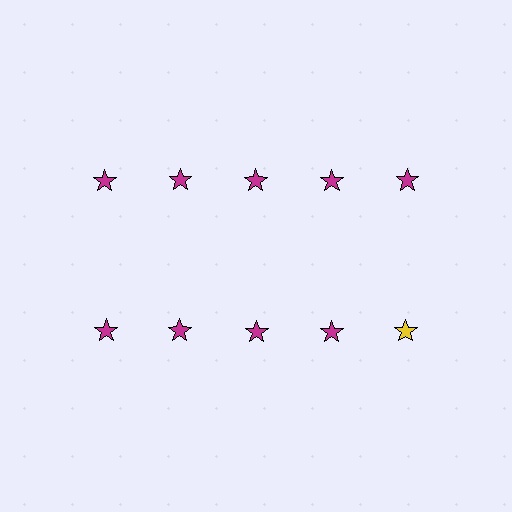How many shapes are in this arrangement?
There are 10 shapes arranged in a grid pattern.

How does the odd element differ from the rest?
It has a different color: yellow instead of magenta.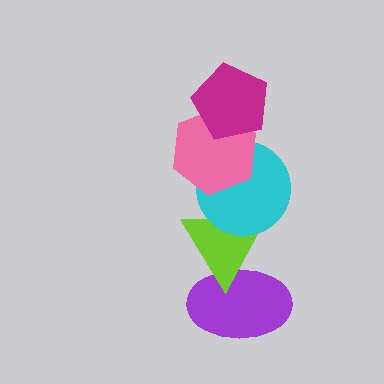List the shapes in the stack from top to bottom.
From top to bottom: the magenta pentagon, the pink hexagon, the cyan circle, the lime triangle, the purple ellipse.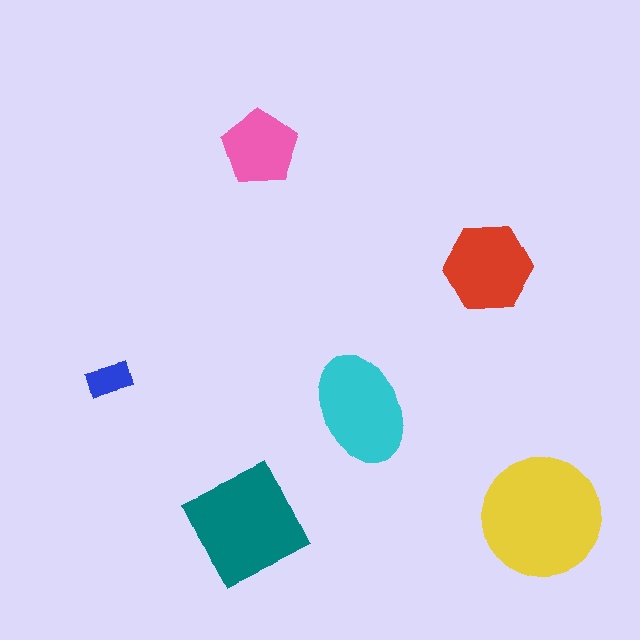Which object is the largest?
The yellow circle.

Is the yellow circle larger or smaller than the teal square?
Larger.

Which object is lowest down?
The yellow circle is bottommost.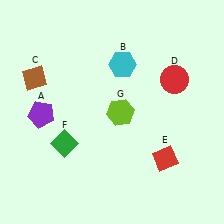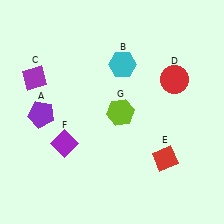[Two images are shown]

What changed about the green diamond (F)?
In Image 1, F is green. In Image 2, it changed to purple.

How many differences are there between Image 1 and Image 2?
There are 2 differences between the two images.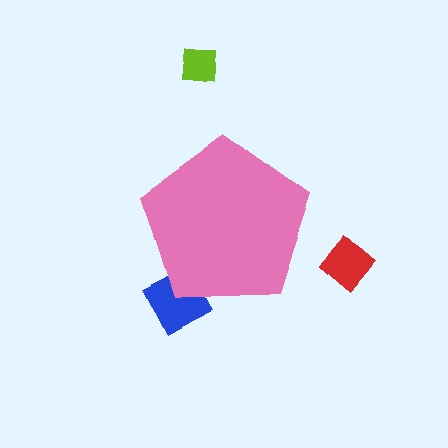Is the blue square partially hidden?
Yes, the blue square is partially hidden behind the pink pentagon.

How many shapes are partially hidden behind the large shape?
1 shape is partially hidden.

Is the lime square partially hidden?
No, the lime square is fully visible.